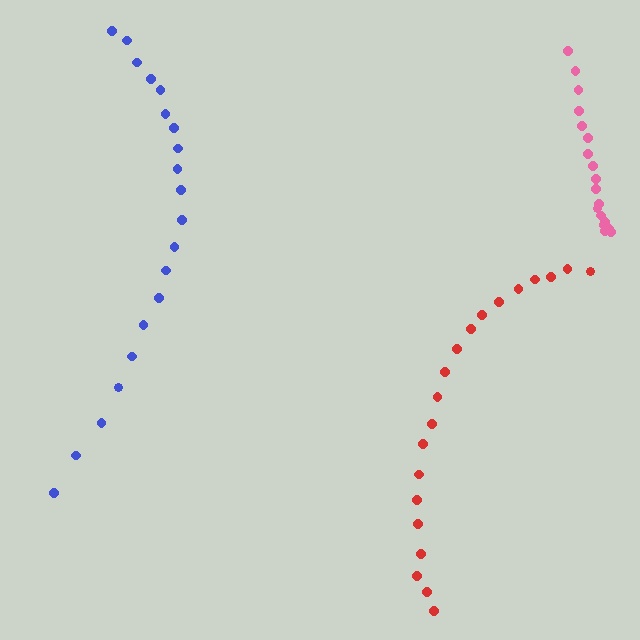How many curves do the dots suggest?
There are 3 distinct paths.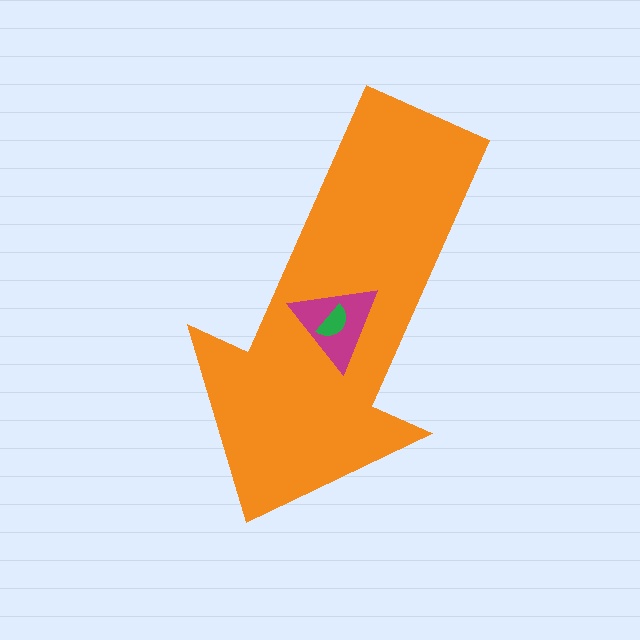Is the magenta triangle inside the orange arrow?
Yes.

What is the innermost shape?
The green semicircle.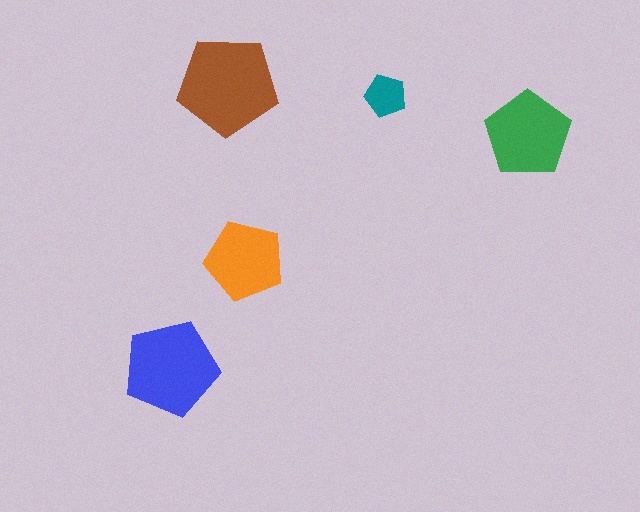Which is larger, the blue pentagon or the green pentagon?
The blue one.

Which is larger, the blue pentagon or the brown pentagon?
The brown one.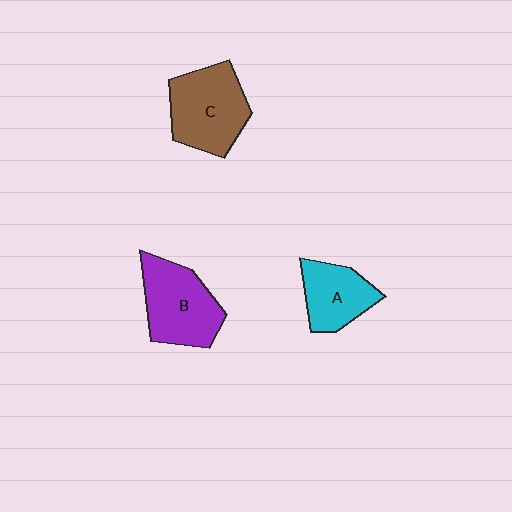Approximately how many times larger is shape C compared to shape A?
Approximately 1.4 times.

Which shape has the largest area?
Shape C (brown).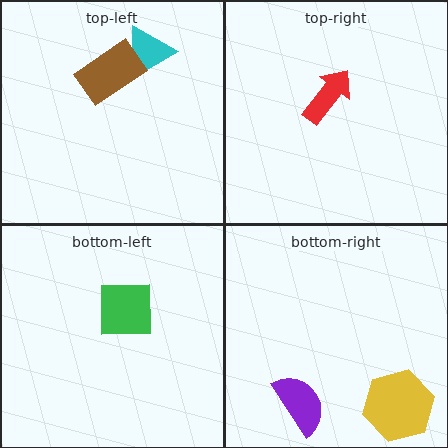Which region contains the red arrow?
The top-right region.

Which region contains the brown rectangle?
The top-left region.